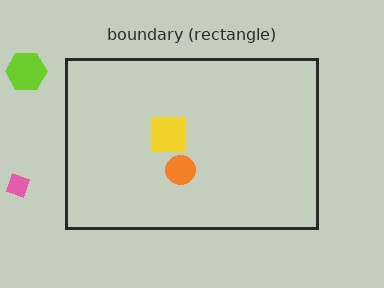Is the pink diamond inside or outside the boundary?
Outside.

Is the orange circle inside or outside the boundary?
Inside.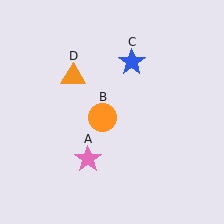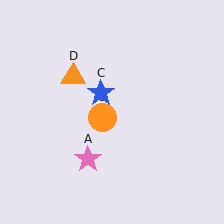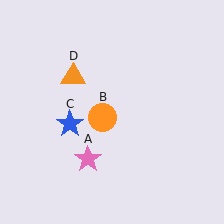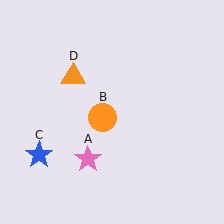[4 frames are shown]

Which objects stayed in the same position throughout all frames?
Pink star (object A) and orange circle (object B) and orange triangle (object D) remained stationary.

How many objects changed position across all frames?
1 object changed position: blue star (object C).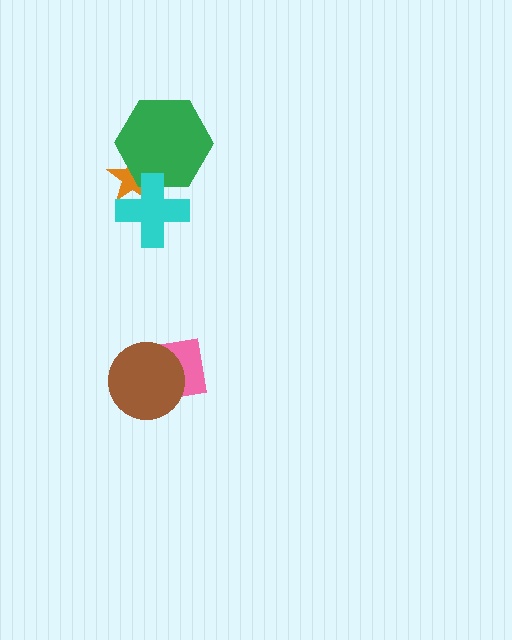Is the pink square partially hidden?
Yes, it is partially covered by another shape.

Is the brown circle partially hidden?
No, no other shape covers it.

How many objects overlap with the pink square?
1 object overlaps with the pink square.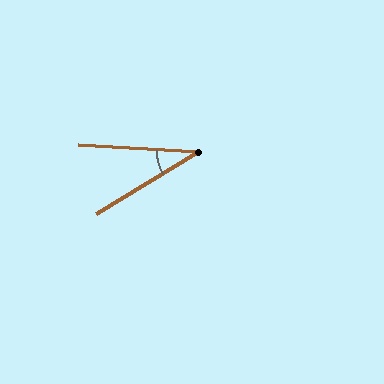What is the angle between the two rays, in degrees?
Approximately 35 degrees.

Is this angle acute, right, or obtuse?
It is acute.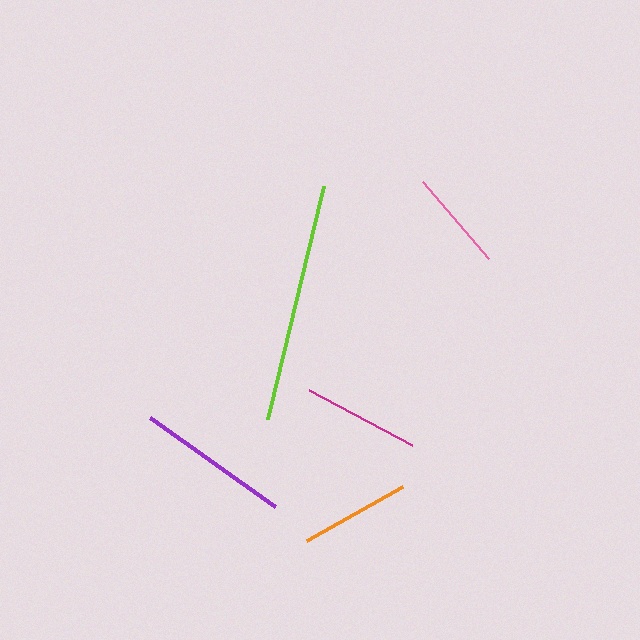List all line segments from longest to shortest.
From longest to shortest: lime, purple, magenta, orange, pink.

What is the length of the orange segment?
The orange segment is approximately 110 pixels long.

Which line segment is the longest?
The lime line is the longest at approximately 240 pixels.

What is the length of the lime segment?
The lime segment is approximately 240 pixels long.